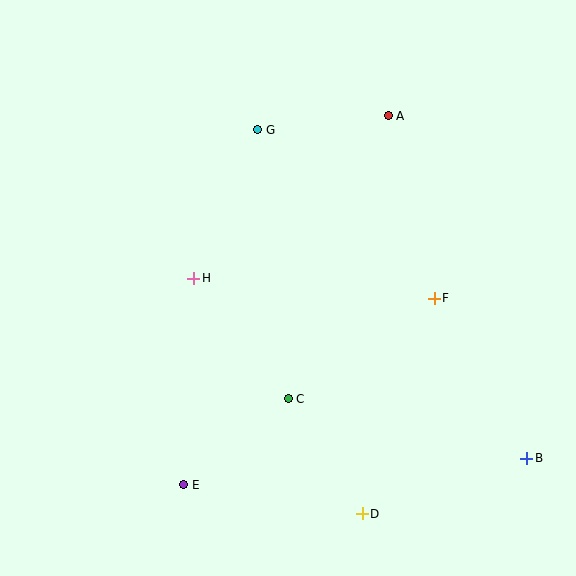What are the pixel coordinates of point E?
Point E is at (184, 485).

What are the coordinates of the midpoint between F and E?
The midpoint between F and E is at (309, 392).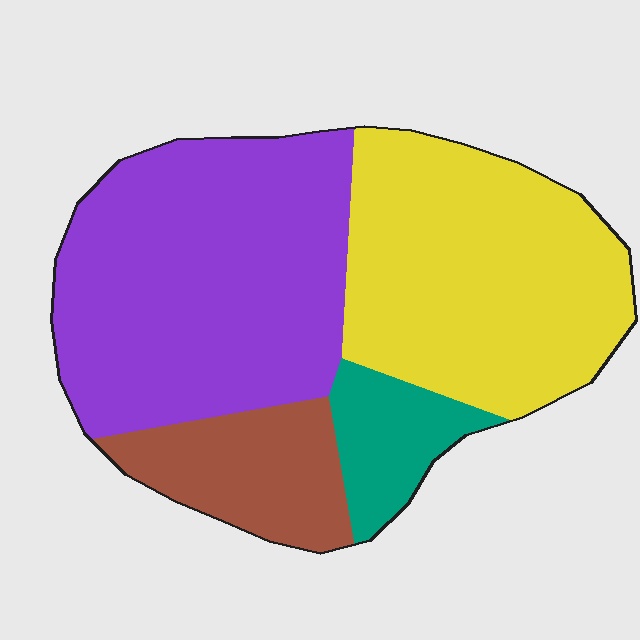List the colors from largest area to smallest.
From largest to smallest: purple, yellow, brown, teal.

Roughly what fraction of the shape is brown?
Brown takes up about one eighth (1/8) of the shape.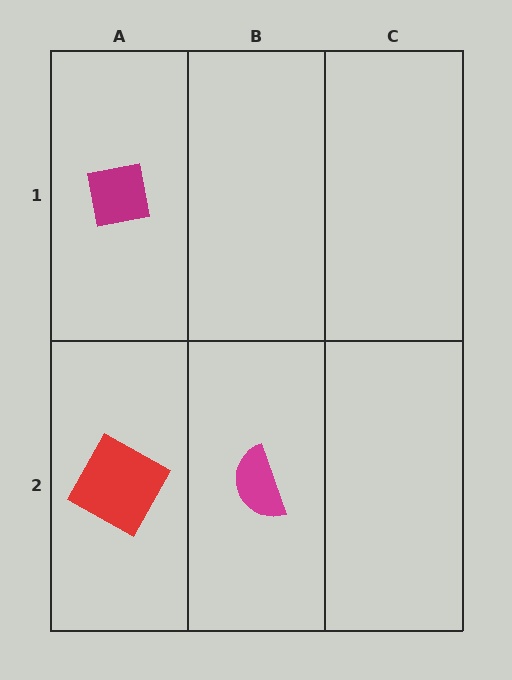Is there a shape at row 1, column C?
No, that cell is empty.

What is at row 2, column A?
A red square.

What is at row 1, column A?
A magenta square.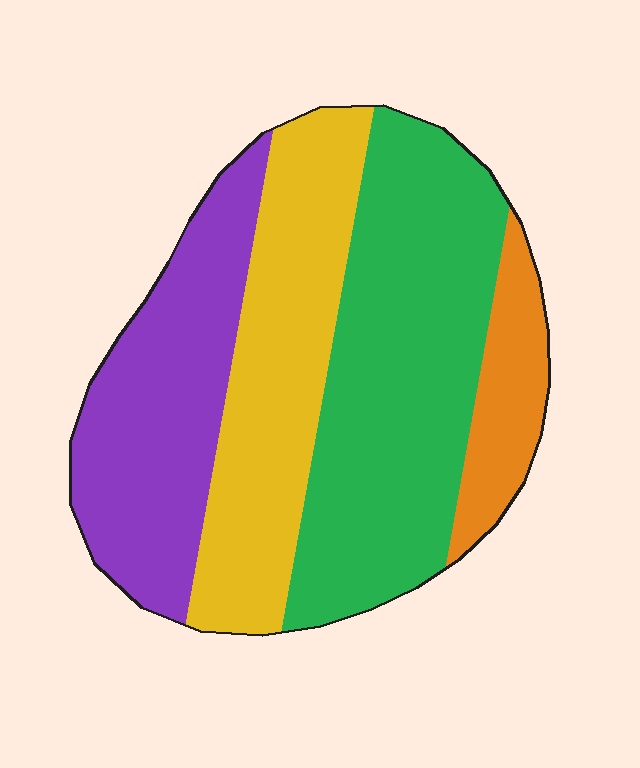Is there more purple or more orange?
Purple.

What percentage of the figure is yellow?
Yellow covers around 25% of the figure.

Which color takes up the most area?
Green, at roughly 40%.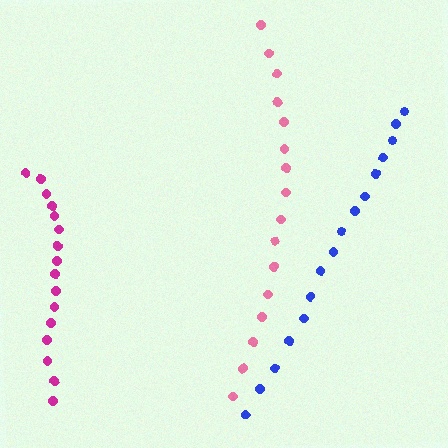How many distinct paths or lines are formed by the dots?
There are 3 distinct paths.